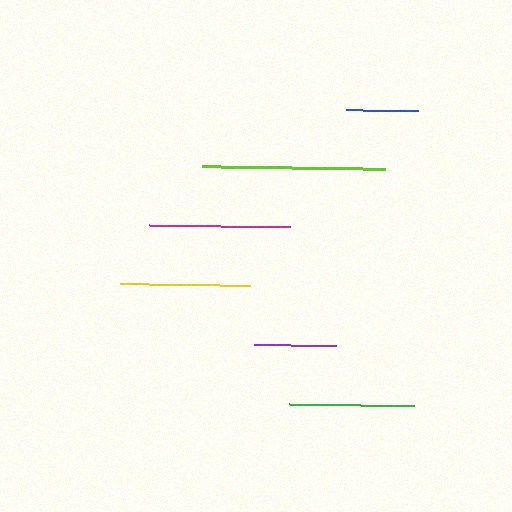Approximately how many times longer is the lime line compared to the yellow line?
The lime line is approximately 1.4 times the length of the yellow line.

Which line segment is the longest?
The lime line is the longest at approximately 183 pixels.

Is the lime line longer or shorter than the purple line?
The lime line is longer than the purple line.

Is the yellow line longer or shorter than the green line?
The yellow line is longer than the green line.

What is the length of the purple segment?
The purple segment is approximately 82 pixels long.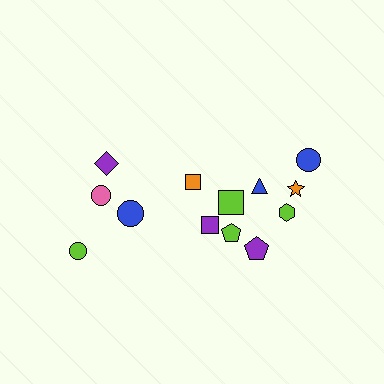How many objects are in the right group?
There are 8 objects.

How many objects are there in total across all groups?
There are 13 objects.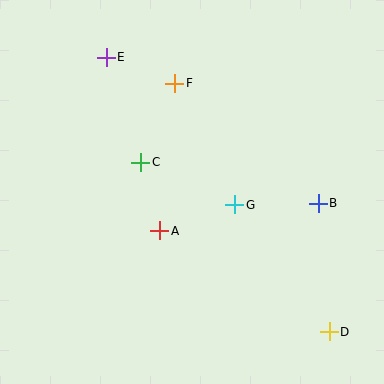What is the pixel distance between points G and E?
The distance between G and E is 196 pixels.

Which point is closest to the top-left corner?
Point E is closest to the top-left corner.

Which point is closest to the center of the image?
Point G at (235, 205) is closest to the center.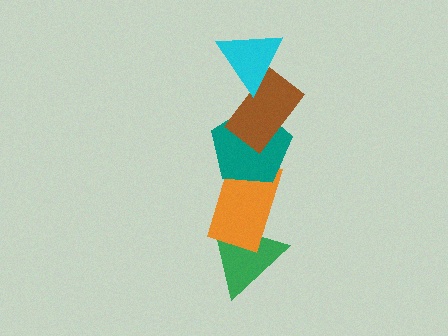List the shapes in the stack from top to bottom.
From top to bottom: the cyan triangle, the brown rectangle, the teal pentagon, the orange rectangle, the green triangle.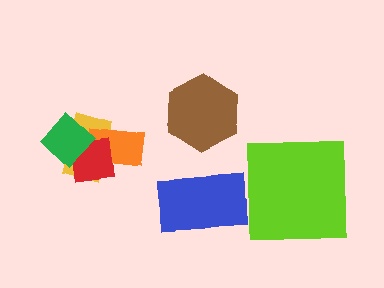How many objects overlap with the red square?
3 objects overlap with the red square.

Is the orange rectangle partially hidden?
Yes, it is partially covered by another shape.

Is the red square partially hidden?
Yes, it is partially covered by another shape.